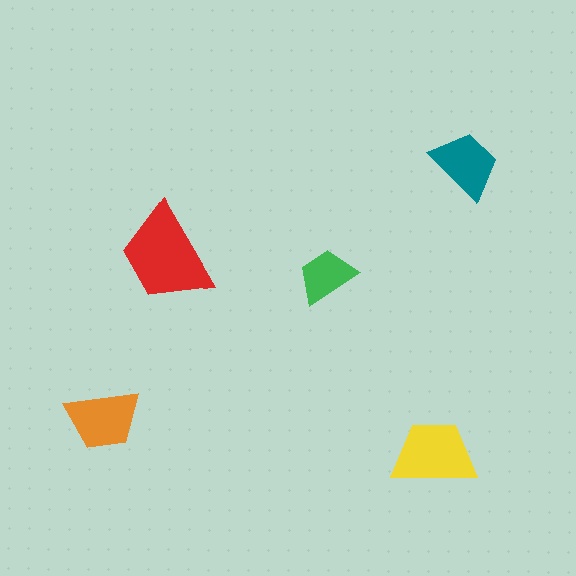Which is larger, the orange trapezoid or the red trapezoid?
The red one.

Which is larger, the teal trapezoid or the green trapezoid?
The teal one.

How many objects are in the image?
There are 5 objects in the image.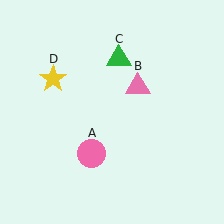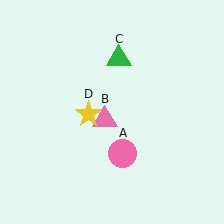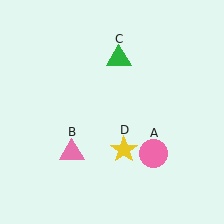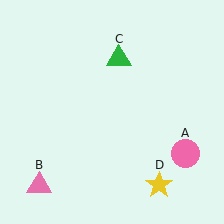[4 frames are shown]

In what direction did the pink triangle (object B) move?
The pink triangle (object B) moved down and to the left.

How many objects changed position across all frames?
3 objects changed position: pink circle (object A), pink triangle (object B), yellow star (object D).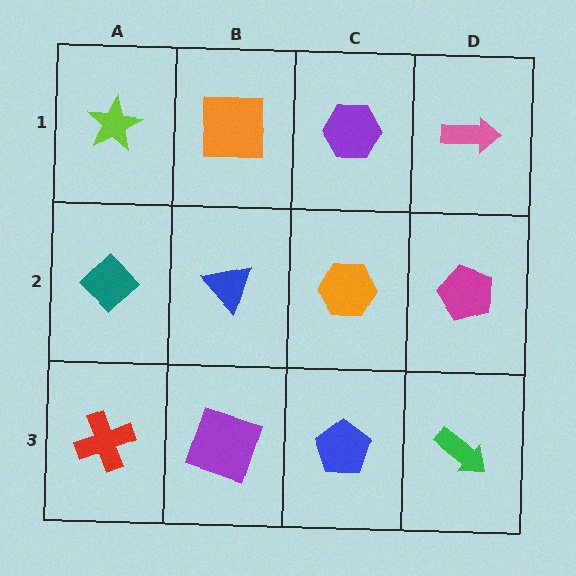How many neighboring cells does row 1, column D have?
2.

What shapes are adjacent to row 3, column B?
A blue triangle (row 2, column B), a red cross (row 3, column A), a blue pentagon (row 3, column C).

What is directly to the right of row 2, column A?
A blue triangle.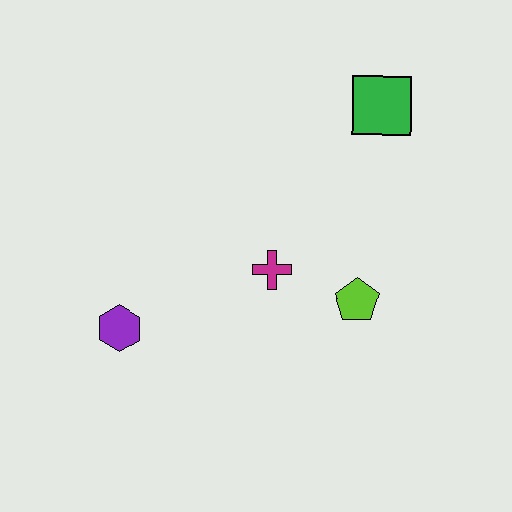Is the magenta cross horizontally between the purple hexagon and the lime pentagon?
Yes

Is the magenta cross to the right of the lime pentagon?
No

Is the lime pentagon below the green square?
Yes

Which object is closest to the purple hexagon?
The magenta cross is closest to the purple hexagon.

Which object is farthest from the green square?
The purple hexagon is farthest from the green square.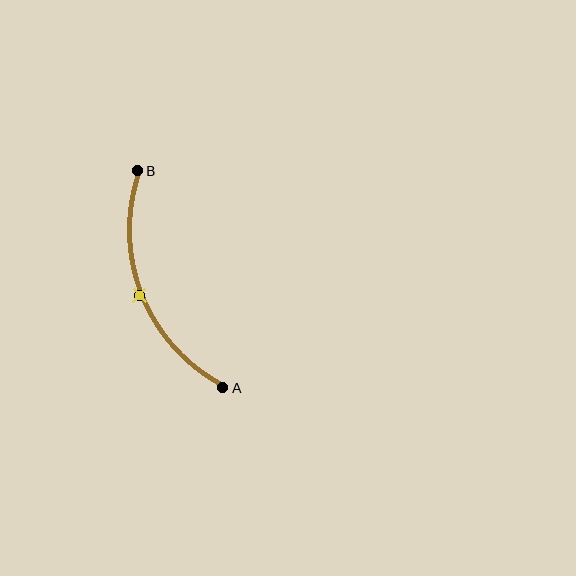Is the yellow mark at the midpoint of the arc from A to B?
Yes. The yellow mark lies on the arc at equal arc-length from both A and B — it is the arc midpoint.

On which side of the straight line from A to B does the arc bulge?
The arc bulges to the left of the straight line connecting A and B.